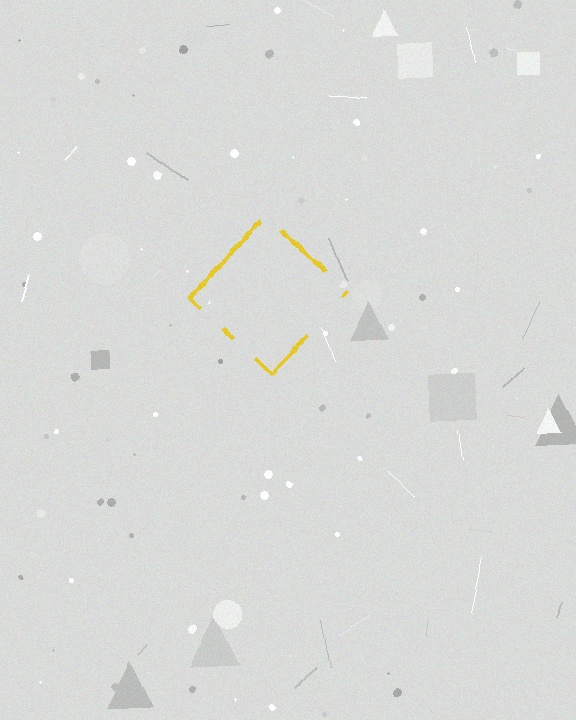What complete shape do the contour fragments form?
The contour fragments form a diamond.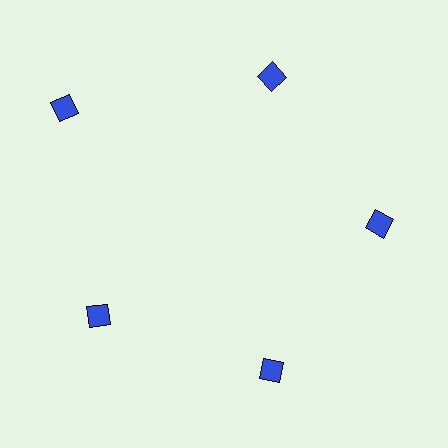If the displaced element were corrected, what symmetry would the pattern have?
It would have 5-fold rotational symmetry — the pattern would map onto itself every 72 degrees.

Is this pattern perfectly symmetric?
No. The 5 blue diamonds are arranged in a ring, but one element near the 10 o'clock position is pushed outward from the center, breaking the 5-fold rotational symmetry.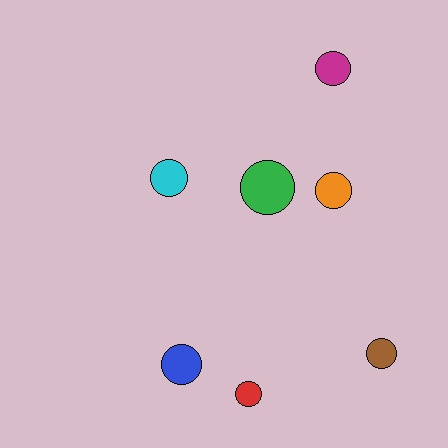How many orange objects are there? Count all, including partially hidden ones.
There is 1 orange object.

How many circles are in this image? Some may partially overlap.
There are 7 circles.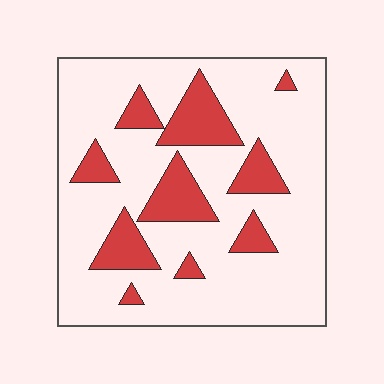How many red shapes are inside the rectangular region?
10.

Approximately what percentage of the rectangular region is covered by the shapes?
Approximately 20%.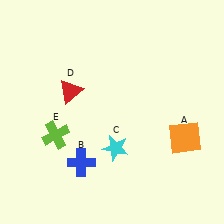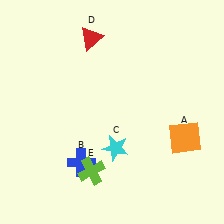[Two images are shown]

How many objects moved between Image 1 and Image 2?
2 objects moved between the two images.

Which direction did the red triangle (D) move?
The red triangle (D) moved up.